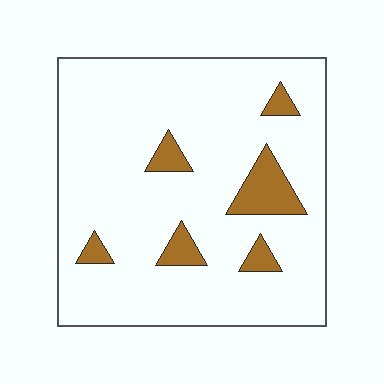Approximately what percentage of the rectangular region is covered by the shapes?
Approximately 10%.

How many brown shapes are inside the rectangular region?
6.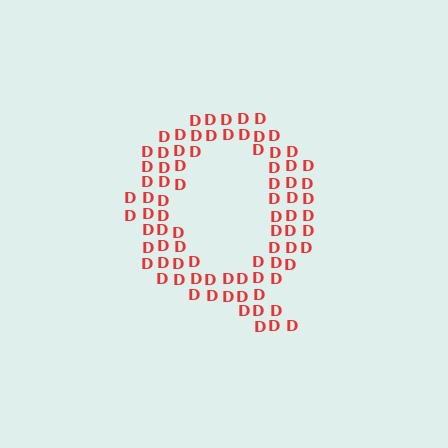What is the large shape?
The large shape is the letter Q.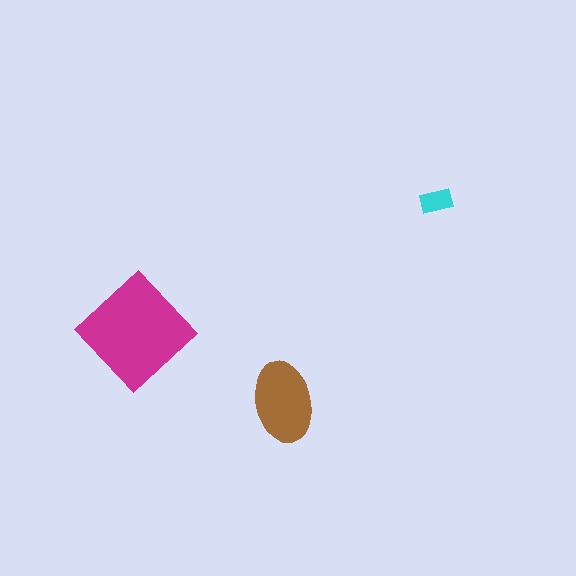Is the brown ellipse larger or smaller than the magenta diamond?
Smaller.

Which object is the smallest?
The cyan rectangle.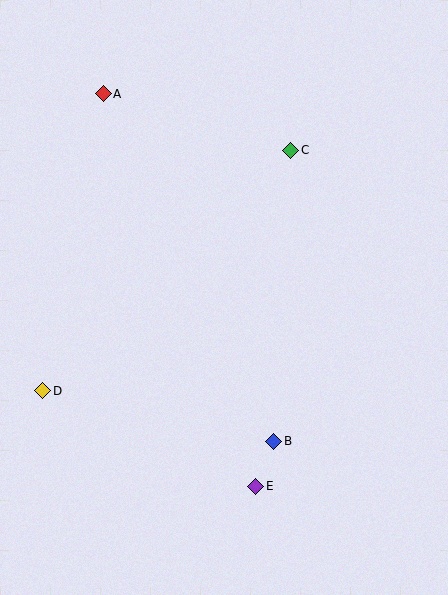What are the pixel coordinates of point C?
Point C is at (291, 150).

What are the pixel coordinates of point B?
Point B is at (274, 441).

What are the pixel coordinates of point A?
Point A is at (103, 94).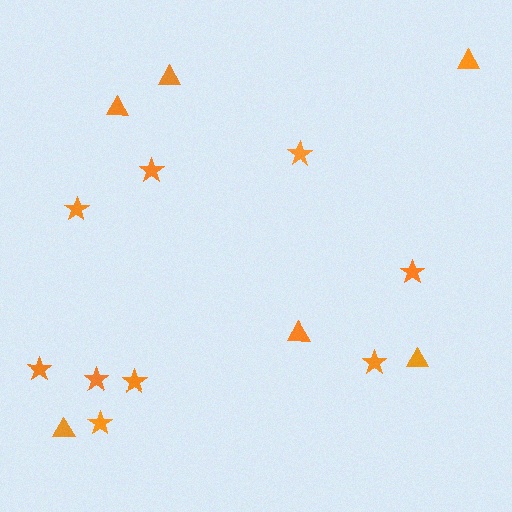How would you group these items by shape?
There are 2 groups: one group of triangles (6) and one group of stars (9).